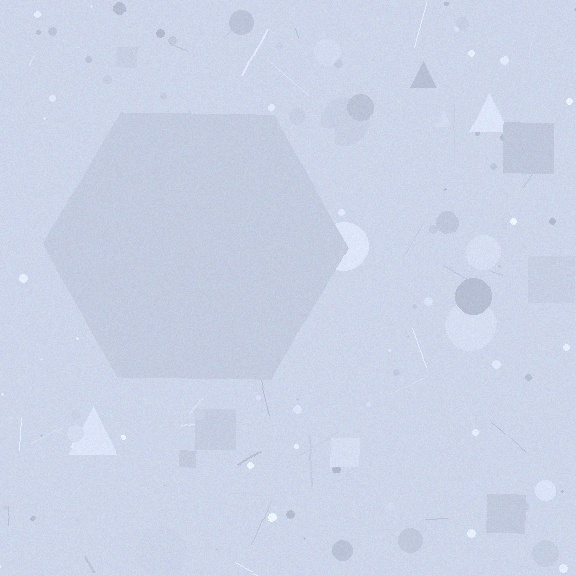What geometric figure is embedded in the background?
A hexagon is embedded in the background.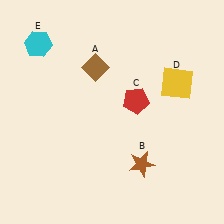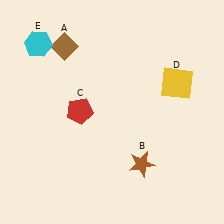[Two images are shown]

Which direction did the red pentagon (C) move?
The red pentagon (C) moved left.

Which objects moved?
The objects that moved are: the brown diamond (A), the red pentagon (C).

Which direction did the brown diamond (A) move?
The brown diamond (A) moved left.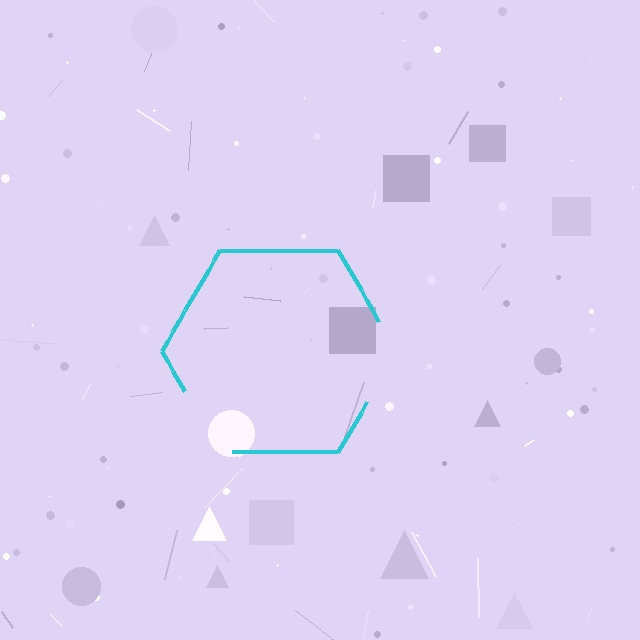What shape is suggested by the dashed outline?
The dashed outline suggests a hexagon.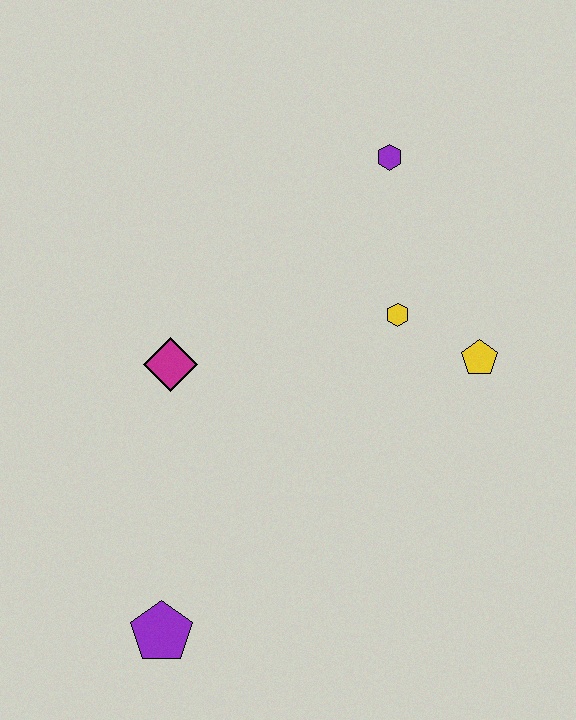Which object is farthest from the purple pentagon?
The purple hexagon is farthest from the purple pentagon.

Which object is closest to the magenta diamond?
The yellow hexagon is closest to the magenta diamond.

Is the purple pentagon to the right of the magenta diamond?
No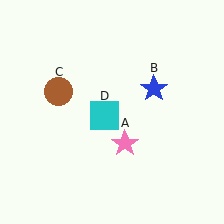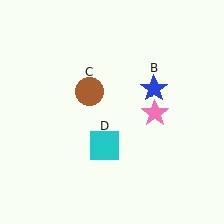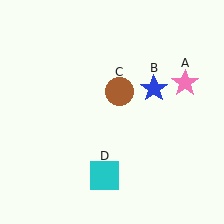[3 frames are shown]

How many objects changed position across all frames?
3 objects changed position: pink star (object A), brown circle (object C), cyan square (object D).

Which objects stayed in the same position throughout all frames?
Blue star (object B) remained stationary.